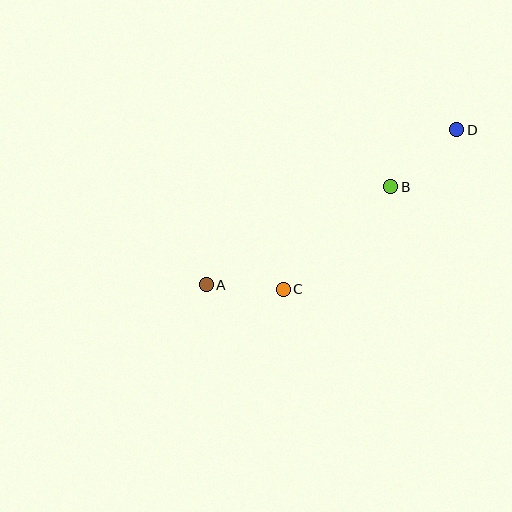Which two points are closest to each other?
Points A and C are closest to each other.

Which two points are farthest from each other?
Points A and D are farthest from each other.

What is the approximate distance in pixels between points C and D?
The distance between C and D is approximately 236 pixels.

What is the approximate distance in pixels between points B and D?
The distance between B and D is approximately 87 pixels.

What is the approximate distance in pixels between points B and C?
The distance between B and C is approximately 149 pixels.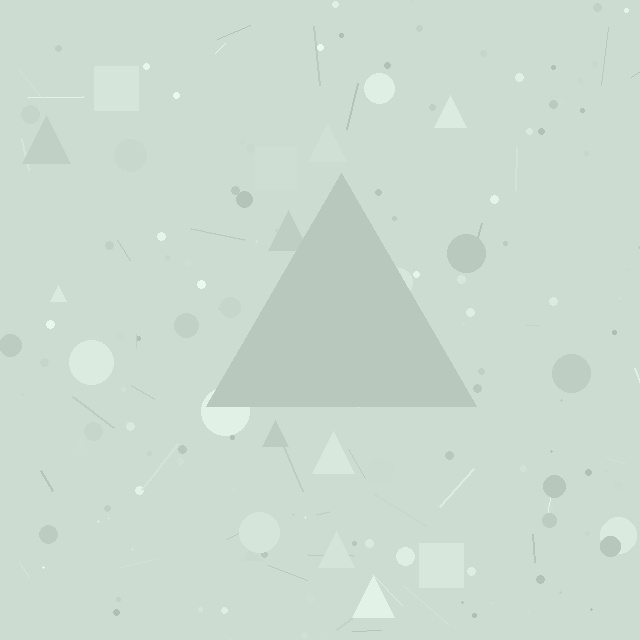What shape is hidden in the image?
A triangle is hidden in the image.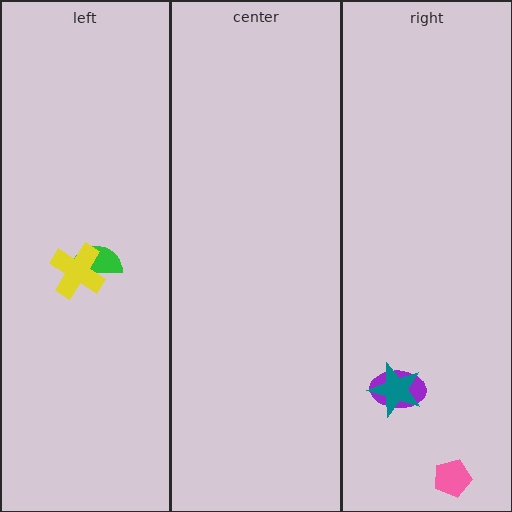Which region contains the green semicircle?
The left region.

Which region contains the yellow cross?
The left region.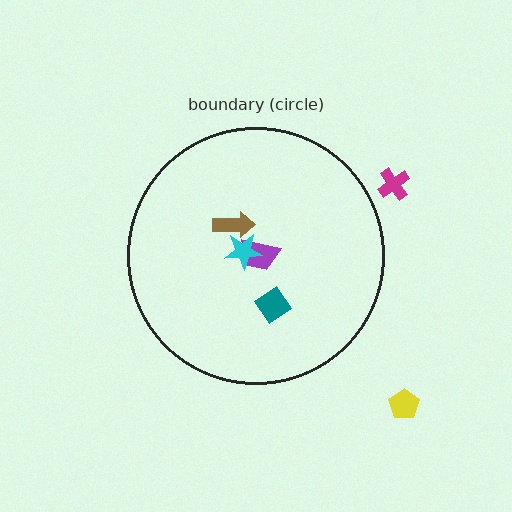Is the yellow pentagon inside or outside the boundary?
Outside.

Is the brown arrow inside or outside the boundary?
Inside.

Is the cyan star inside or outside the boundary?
Inside.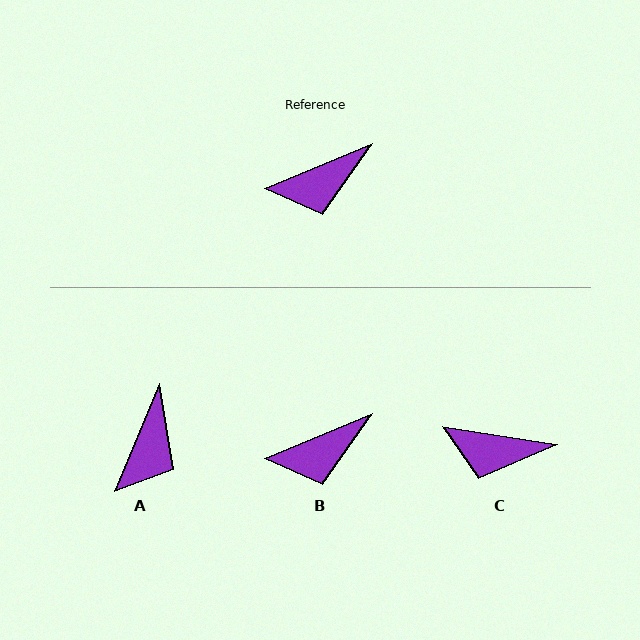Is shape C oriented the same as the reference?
No, it is off by about 31 degrees.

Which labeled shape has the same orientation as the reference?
B.